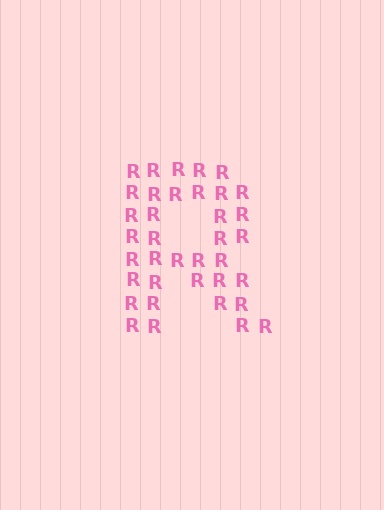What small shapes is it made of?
It is made of small letter R's.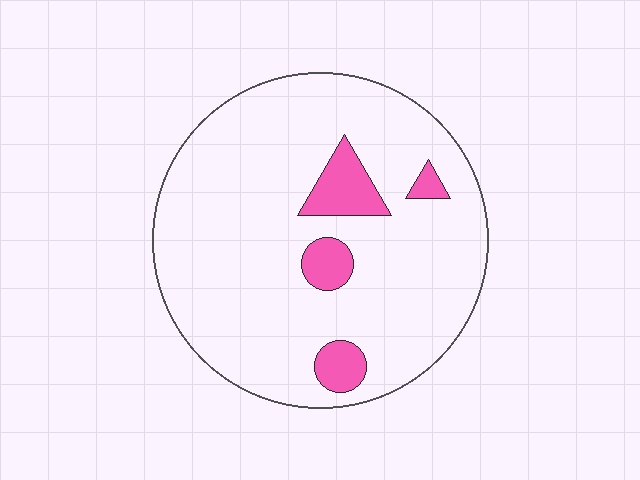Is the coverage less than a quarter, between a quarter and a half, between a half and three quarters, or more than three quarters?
Less than a quarter.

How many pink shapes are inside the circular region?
4.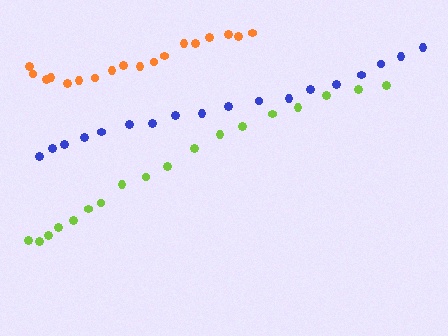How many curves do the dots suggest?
There are 3 distinct paths.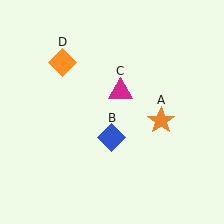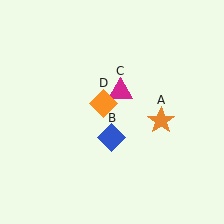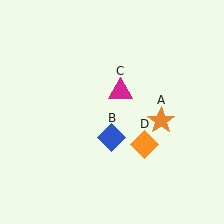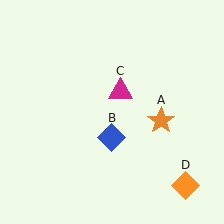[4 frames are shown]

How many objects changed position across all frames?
1 object changed position: orange diamond (object D).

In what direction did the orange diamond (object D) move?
The orange diamond (object D) moved down and to the right.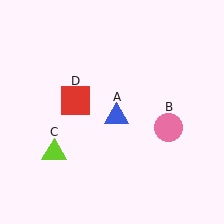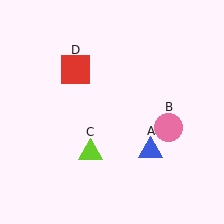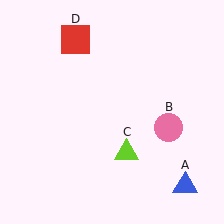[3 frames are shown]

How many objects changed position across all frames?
3 objects changed position: blue triangle (object A), lime triangle (object C), red square (object D).